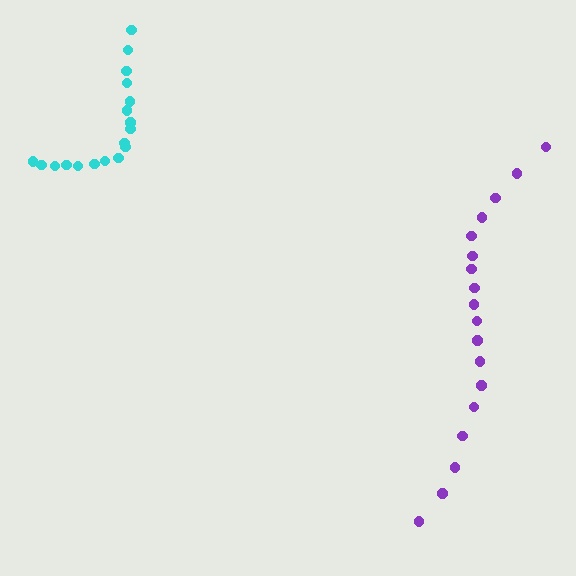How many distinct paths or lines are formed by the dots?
There are 2 distinct paths.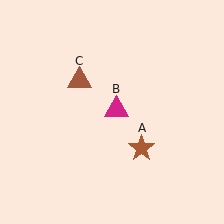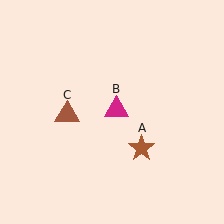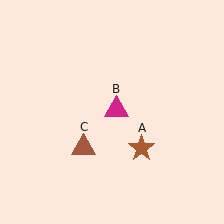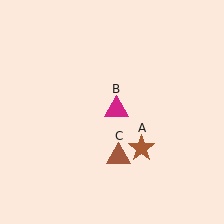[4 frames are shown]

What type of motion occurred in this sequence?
The brown triangle (object C) rotated counterclockwise around the center of the scene.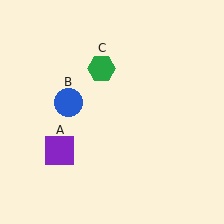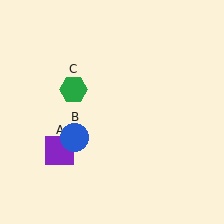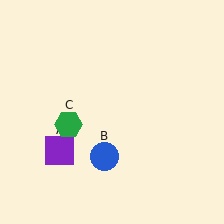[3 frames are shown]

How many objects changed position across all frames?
2 objects changed position: blue circle (object B), green hexagon (object C).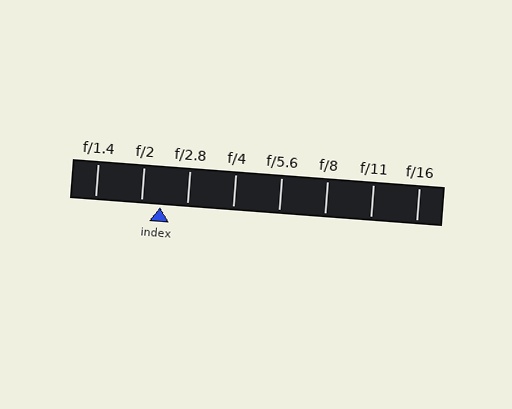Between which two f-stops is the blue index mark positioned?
The index mark is between f/2 and f/2.8.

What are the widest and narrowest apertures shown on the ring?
The widest aperture shown is f/1.4 and the narrowest is f/16.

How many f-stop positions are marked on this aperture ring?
There are 8 f-stop positions marked.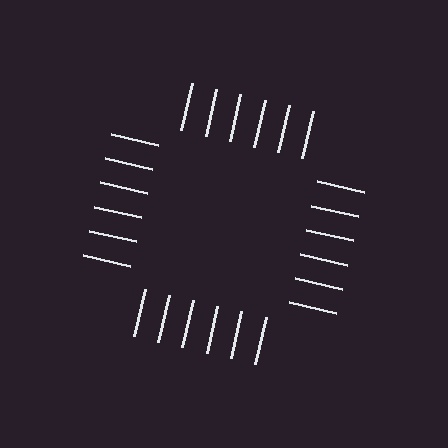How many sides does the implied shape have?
4 sides — the line-ends trace a square.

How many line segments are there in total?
24 — 6 along each of the 4 edges.